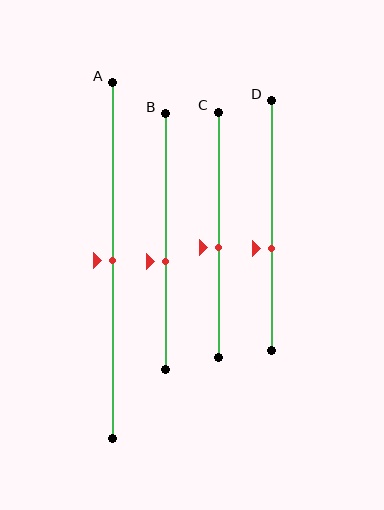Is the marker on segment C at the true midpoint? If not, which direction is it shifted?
No, the marker on segment C is shifted downward by about 5% of the segment length.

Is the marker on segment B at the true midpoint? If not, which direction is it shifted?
No, the marker on segment B is shifted downward by about 8% of the segment length.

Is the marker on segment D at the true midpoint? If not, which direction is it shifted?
No, the marker on segment D is shifted downward by about 9% of the segment length.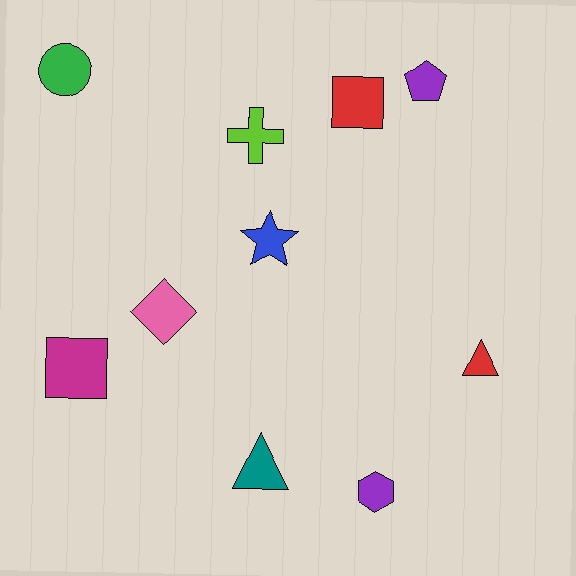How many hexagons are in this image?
There is 1 hexagon.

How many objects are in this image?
There are 10 objects.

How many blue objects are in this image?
There is 1 blue object.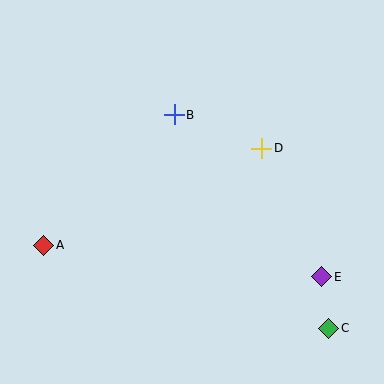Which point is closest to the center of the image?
Point B at (174, 115) is closest to the center.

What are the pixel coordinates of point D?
Point D is at (262, 148).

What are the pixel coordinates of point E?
Point E is at (322, 277).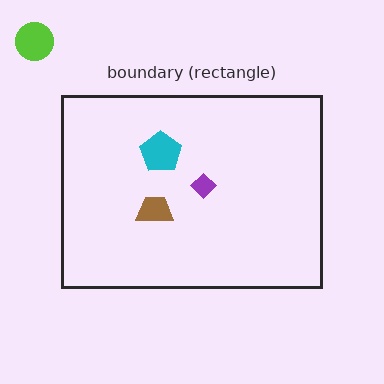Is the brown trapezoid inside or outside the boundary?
Inside.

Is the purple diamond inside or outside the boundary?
Inside.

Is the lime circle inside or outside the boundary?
Outside.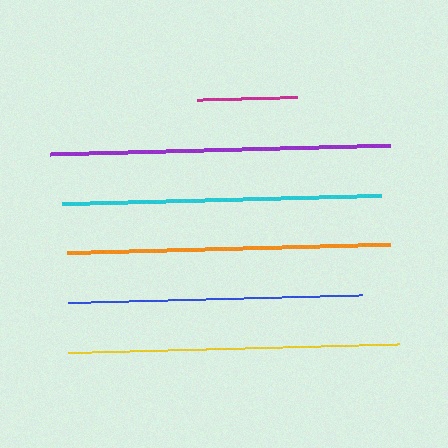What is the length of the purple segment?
The purple segment is approximately 340 pixels long.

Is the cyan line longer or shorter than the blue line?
The cyan line is longer than the blue line.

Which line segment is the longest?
The purple line is the longest at approximately 340 pixels.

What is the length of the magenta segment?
The magenta segment is approximately 101 pixels long.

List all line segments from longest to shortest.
From longest to shortest: purple, yellow, orange, cyan, blue, magenta.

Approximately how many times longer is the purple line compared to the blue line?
The purple line is approximately 1.2 times the length of the blue line.